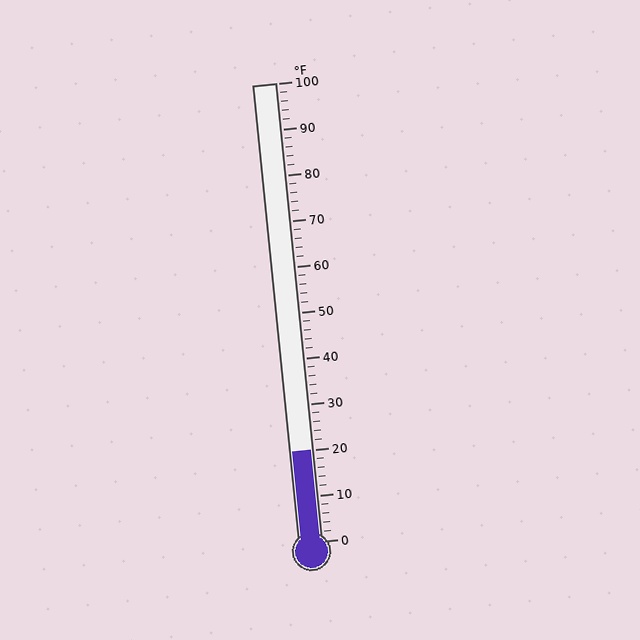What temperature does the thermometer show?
The thermometer shows approximately 20°F.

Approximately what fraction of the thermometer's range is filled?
The thermometer is filled to approximately 20% of its range.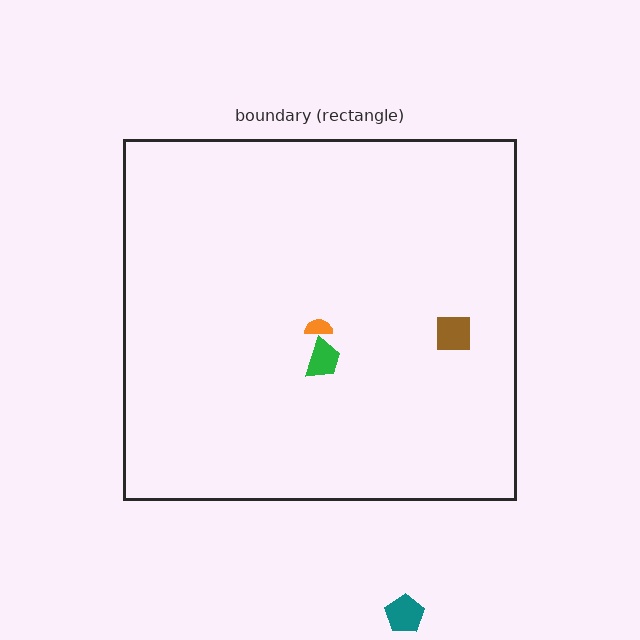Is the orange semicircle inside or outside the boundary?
Inside.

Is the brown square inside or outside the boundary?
Inside.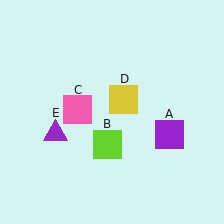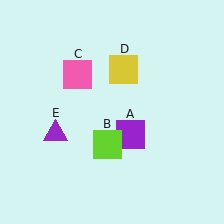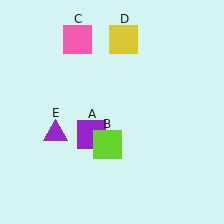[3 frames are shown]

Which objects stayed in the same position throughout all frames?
Lime square (object B) and purple triangle (object E) remained stationary.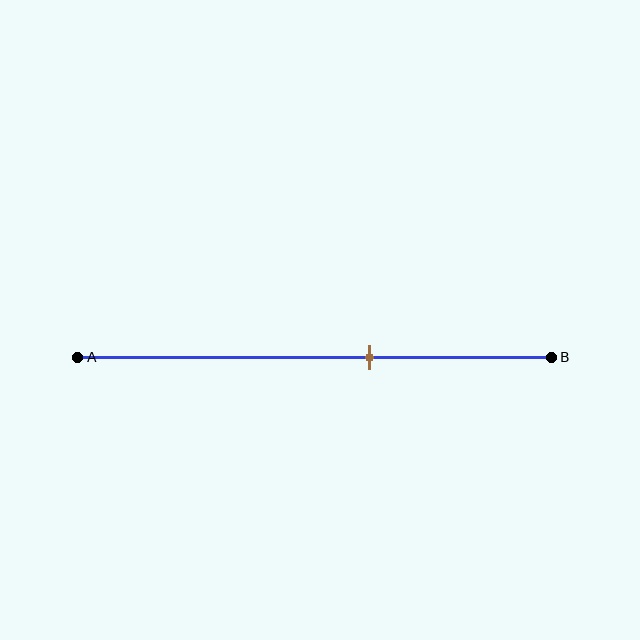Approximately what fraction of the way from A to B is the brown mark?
The brown mark is approximately 60% of the way from A to B.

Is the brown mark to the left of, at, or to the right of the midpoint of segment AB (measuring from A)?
The brown mark is to the right of the midpoint of segment AB.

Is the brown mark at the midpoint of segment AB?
No, the mark is at about 60% from A, not at the 50% midpoint.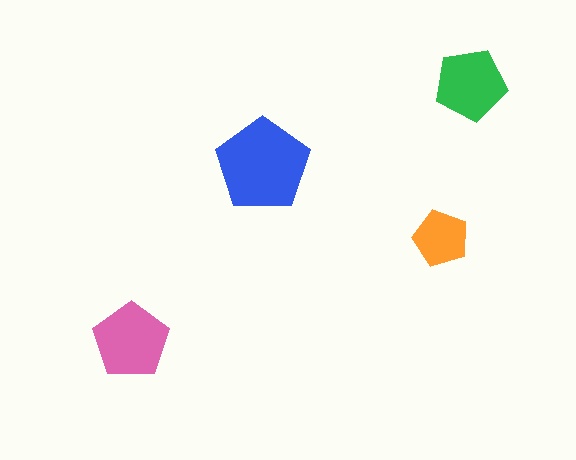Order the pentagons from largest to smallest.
the blue one, the pink one, the green one, the orange one.